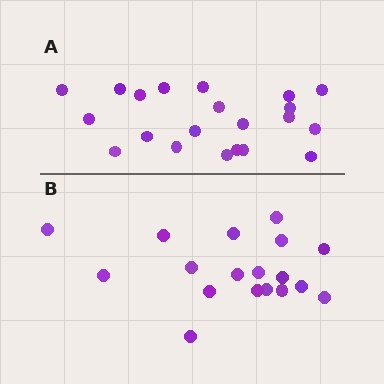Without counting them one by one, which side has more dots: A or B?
Region A (the top region) has more dots.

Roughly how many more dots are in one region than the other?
Region A has just a few more — roughly 2 or 3 more dots than region B.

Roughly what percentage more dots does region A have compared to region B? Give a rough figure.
About 15% more.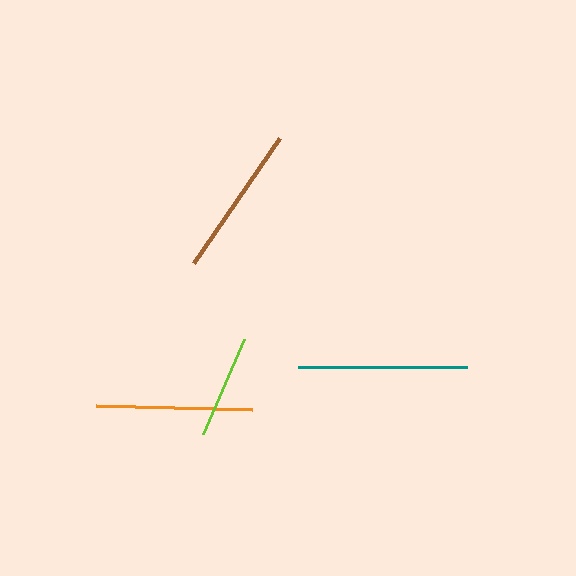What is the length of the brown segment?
The brown segment is approximately 152 pixels long.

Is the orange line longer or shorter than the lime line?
The orange line is longer than the lime line.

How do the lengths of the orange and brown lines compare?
The orange and brown lines are approximately the same length.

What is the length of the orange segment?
The orange segment is approximately 156 pixels long.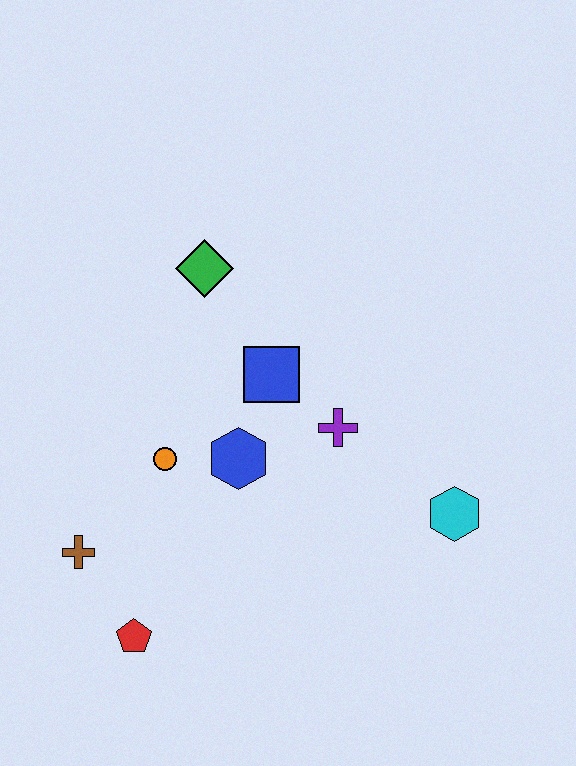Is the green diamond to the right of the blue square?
No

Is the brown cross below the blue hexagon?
Yes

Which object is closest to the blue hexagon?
The orange circle is closest to the blue hexagon.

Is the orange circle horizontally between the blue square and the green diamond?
No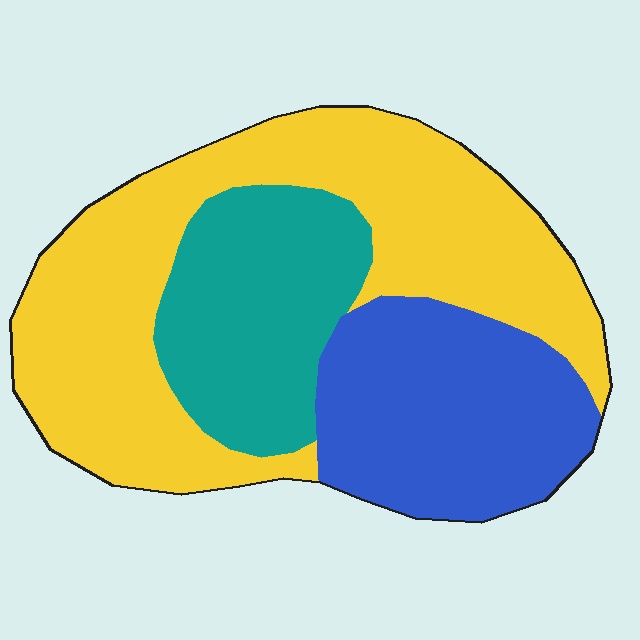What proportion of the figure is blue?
Blue takes up between a quarter and a half of the figure.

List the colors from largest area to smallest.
From largest to smallest: yellow, blue, teal.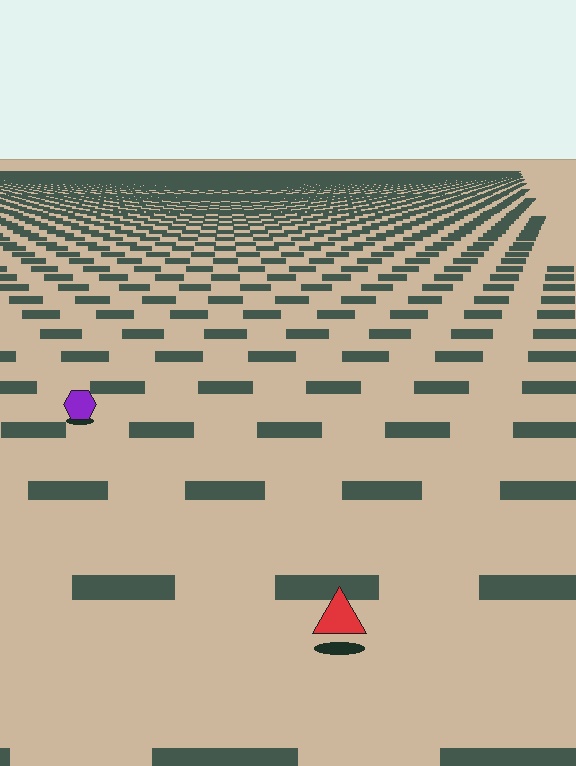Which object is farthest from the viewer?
The purple hexagon is farthest from the viewer. It appears smaller and the ground texture around it is denser.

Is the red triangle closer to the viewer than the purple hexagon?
Yes. The red triangle is closer — you can tell from the texture gradient: the ground texture is coarser near it.